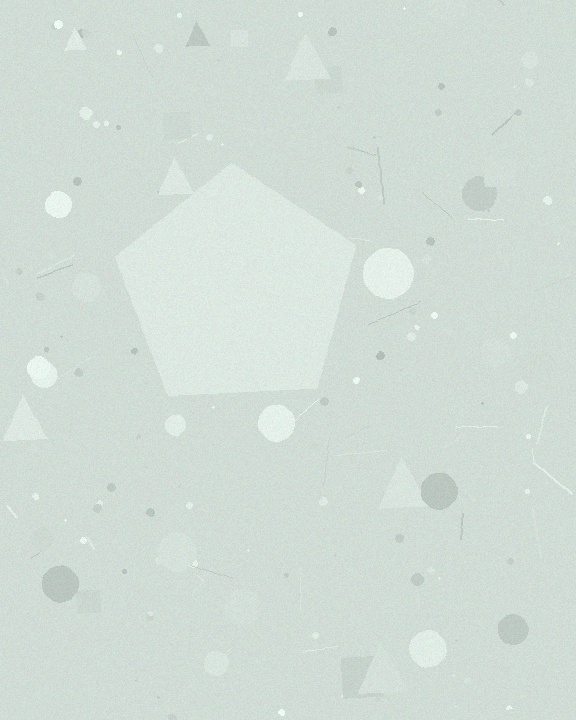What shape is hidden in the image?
A pentagon is hidden in the image.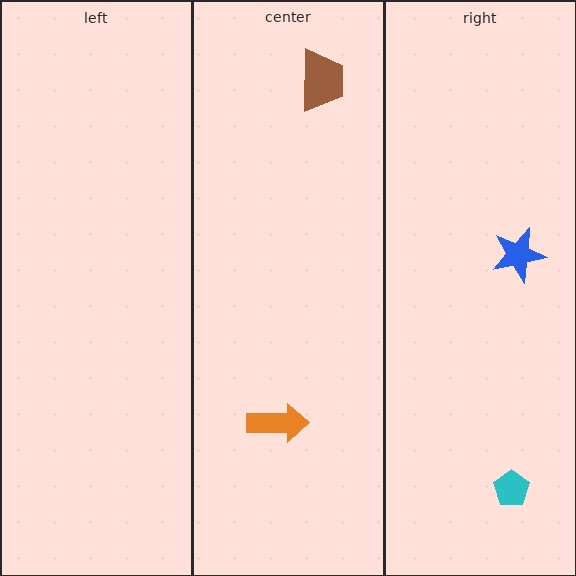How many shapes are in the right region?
2.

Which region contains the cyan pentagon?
The right region.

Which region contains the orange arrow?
The center region.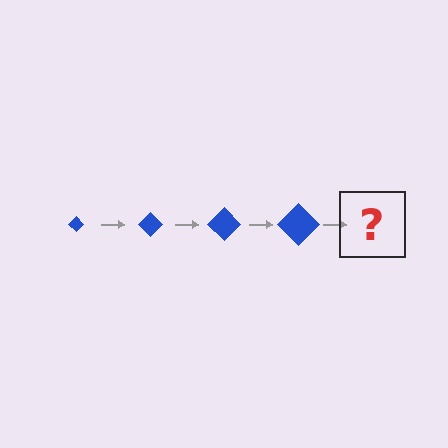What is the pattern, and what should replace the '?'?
The pattern is that the diamond gets progressively larger each step. The '?' should be a blue diamond, larger than the previous one.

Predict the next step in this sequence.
The next step is a blue diamond, larger than the previous one.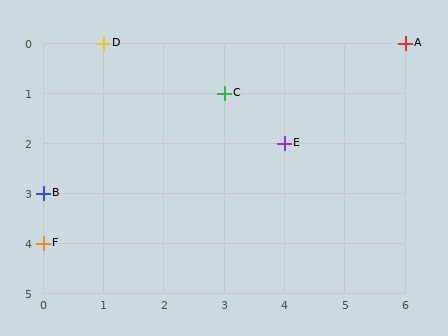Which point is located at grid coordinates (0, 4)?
Point F is at (0, 4).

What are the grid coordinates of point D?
Point D is at grid coordinates (1, 0).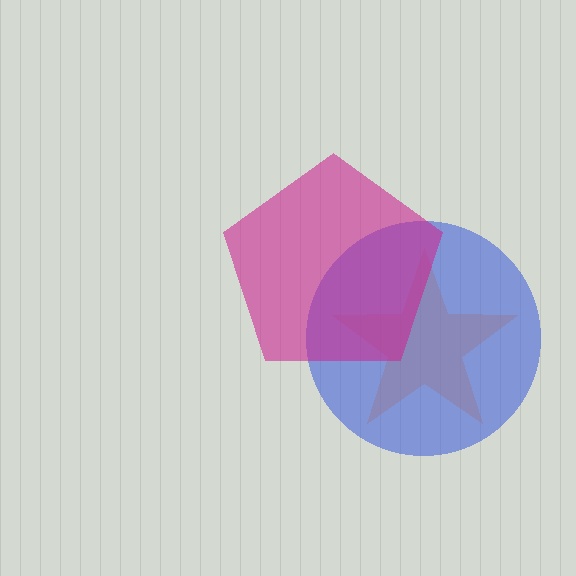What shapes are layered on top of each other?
The layered shapes are: an orange star, a blue circle, a magenta pentagon.